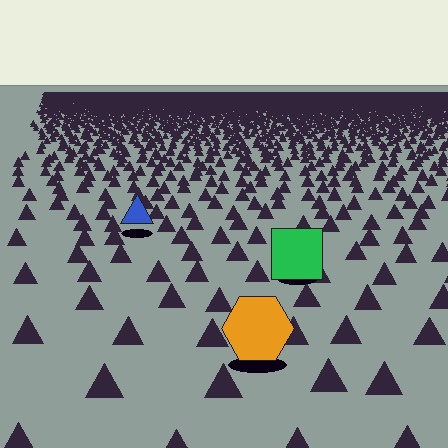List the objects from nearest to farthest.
From nearest to farthest: the orange hexagon, the green square, the blue triangle.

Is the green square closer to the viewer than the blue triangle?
Yes. The green square is closer — you can tell from the texture gradient: the ground texture is coarser near it.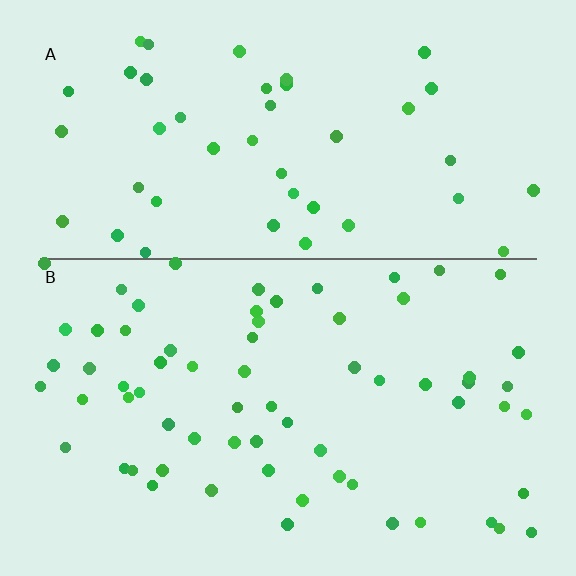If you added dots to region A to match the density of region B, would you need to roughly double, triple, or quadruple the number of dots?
Approximately double.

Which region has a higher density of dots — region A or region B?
B (the bottom).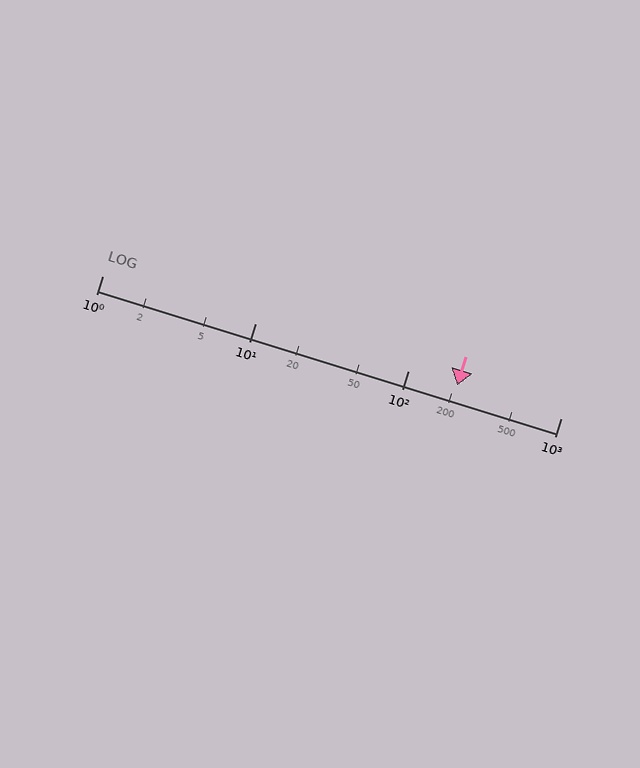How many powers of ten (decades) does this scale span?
The scale spans 3 decades, from 1 to 1000.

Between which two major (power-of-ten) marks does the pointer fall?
The pointer is between 100 and 1000.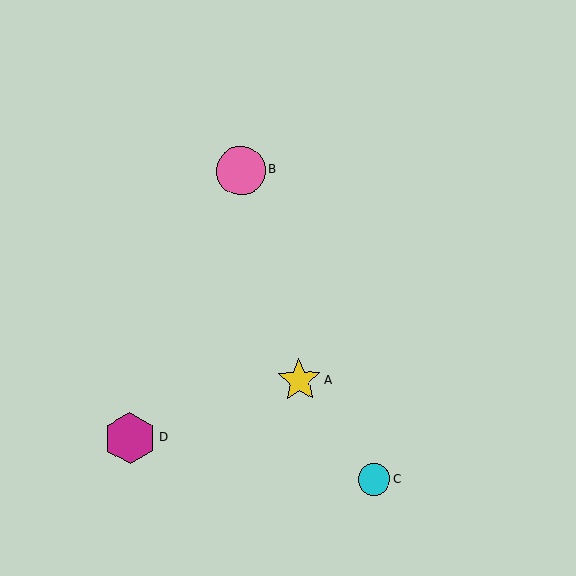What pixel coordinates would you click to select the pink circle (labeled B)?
Click at (241, 171) to select the pink circle B.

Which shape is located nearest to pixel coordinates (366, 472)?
The cyan circle (labeled C) at (374, 479) is nearest to that location.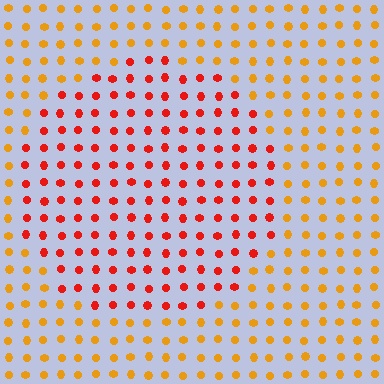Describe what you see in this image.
The image is filled with small orange elements in a uniform arrangement. A circle-shaped region is visible where the elements are tinted to a slightly different hue, forming a subtle color boundary.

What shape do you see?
I see a circle.